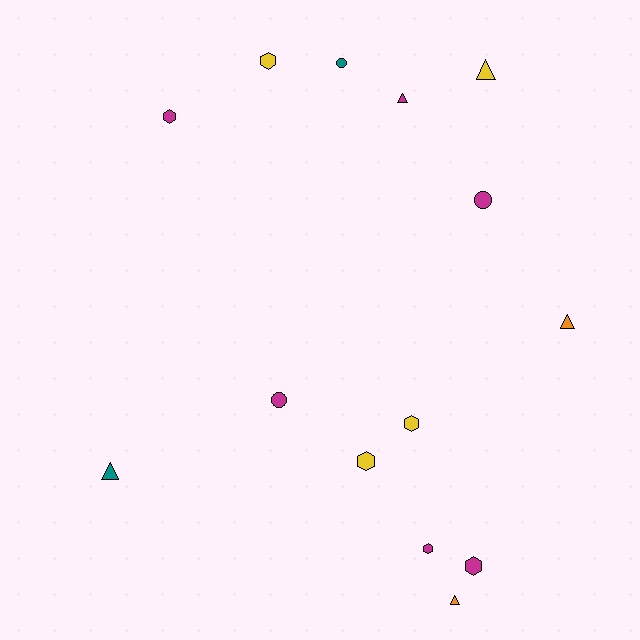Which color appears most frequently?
Magenta, with 6 objects.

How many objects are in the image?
There are 14 objects.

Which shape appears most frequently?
Hexagon, with 6 objects.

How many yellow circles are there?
There are no yellow circles.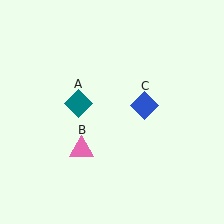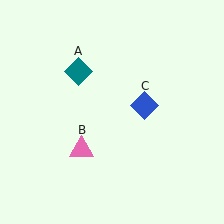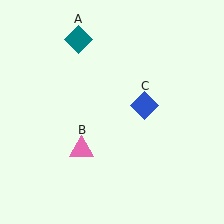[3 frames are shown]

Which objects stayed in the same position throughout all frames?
Pink triangle (object B) and blue diamond (object C) remained stationary.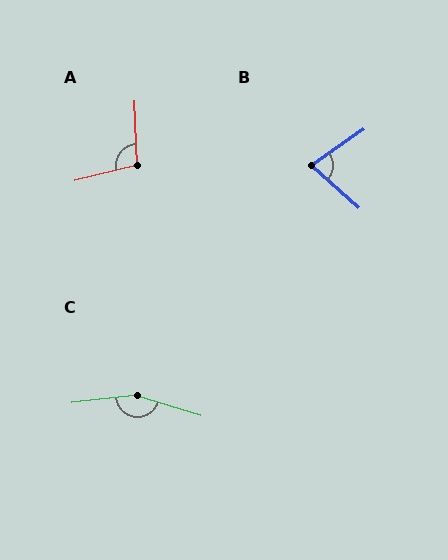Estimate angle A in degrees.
Approximately 102 degrees.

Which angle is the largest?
C, at approximately 156 degrees.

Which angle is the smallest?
B, at approximately 76 degrees.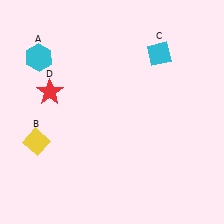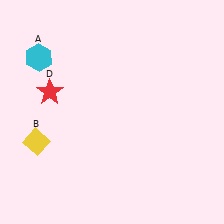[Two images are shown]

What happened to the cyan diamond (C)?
The cyan diamond (C) was removed in Image 2. It was in the top-right area of Image 1.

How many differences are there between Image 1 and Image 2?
There is 1 difference between the two images.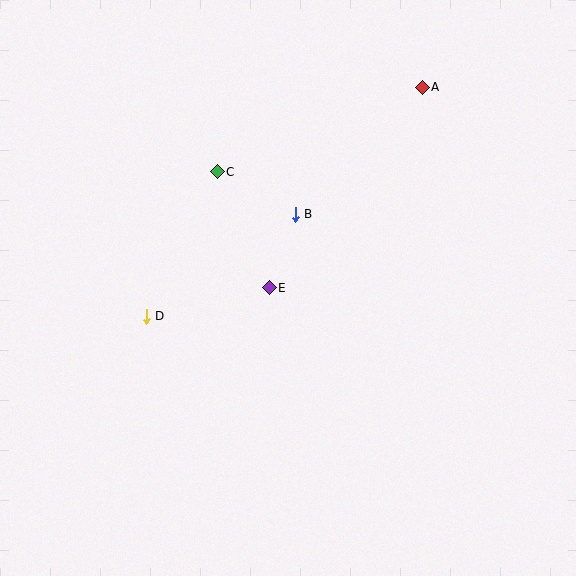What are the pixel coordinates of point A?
Point A is at (422, 87).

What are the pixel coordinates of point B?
Point B is at (295, 214).